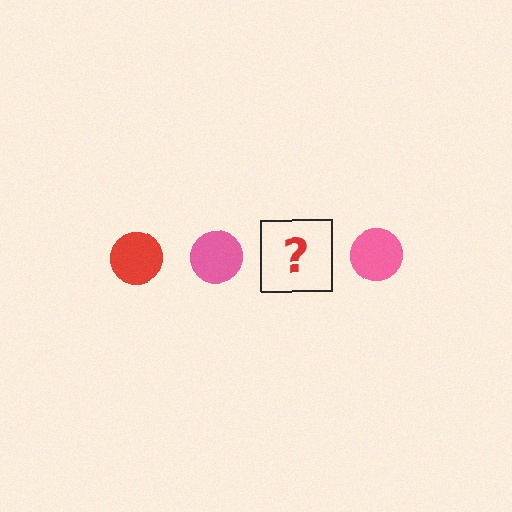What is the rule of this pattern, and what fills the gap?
The rule is that the pattern cycles through red, pink circles. The gap should be filled with a red circle.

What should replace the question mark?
The question mark should be replaced with a red circle.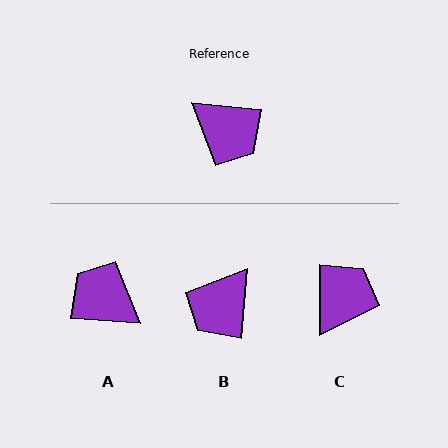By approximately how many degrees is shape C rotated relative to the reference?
Approximately 96 degrees counter-clockwise.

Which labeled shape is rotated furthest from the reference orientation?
A, about 179 degrees away.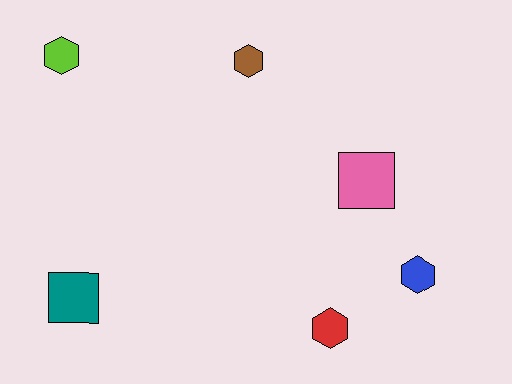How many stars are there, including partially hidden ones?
There are no stars.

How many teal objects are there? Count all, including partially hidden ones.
There is 1 teal object.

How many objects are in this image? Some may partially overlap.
There are 6 objects.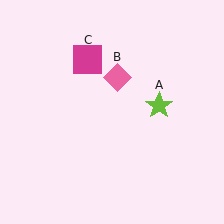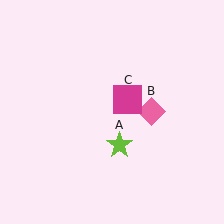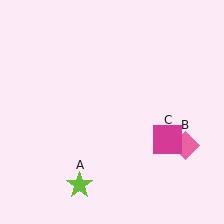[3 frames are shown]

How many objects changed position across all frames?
3 objects changed position: lime star (object A), pink diamond (object B), magenta square (object C).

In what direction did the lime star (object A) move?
The lime star (object A) moved down and to the left.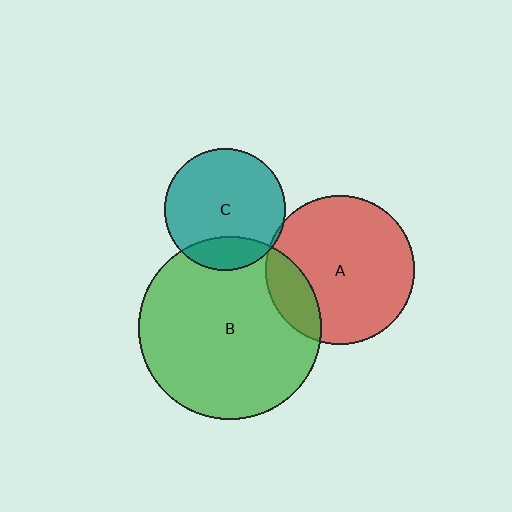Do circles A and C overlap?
Yes.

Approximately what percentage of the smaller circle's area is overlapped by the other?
Approximately 5%.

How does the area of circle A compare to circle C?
Approximately 1.5 times.